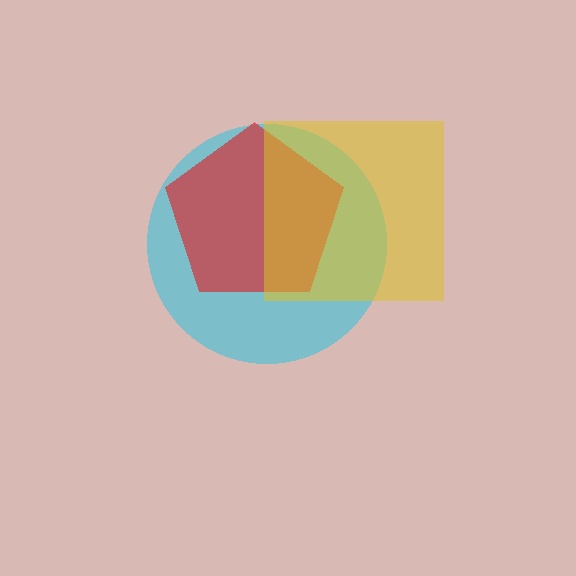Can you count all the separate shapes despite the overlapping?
Yes, there are 3 separate shapes.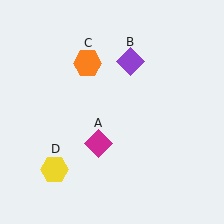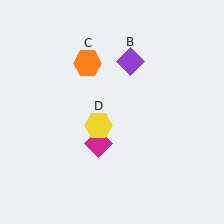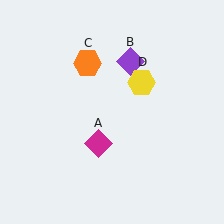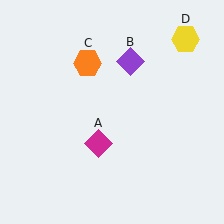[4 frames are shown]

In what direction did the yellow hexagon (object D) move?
The yellow hexagon (object D) moved up and to the right.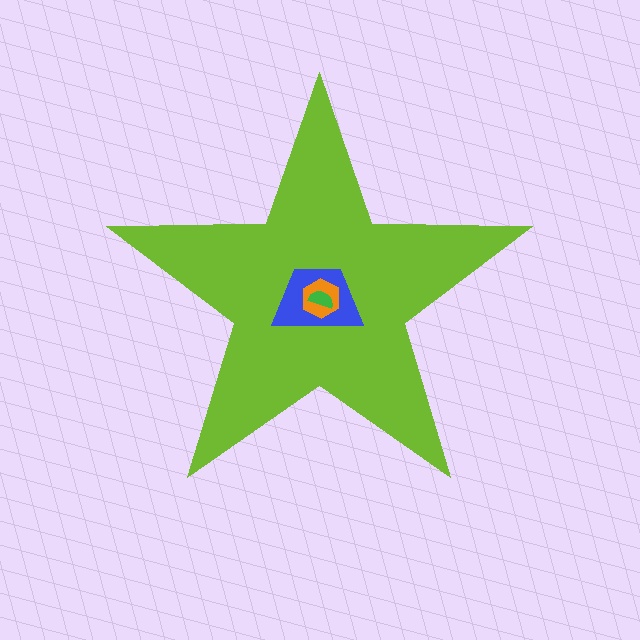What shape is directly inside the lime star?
The blue trapezoid.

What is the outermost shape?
The lime star.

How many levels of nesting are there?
4.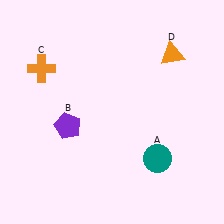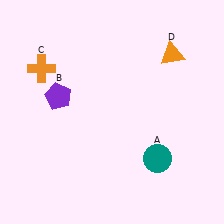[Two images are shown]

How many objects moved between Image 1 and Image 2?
1 object moved between the two images.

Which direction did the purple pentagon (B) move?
The purple pentagon (B) moved up.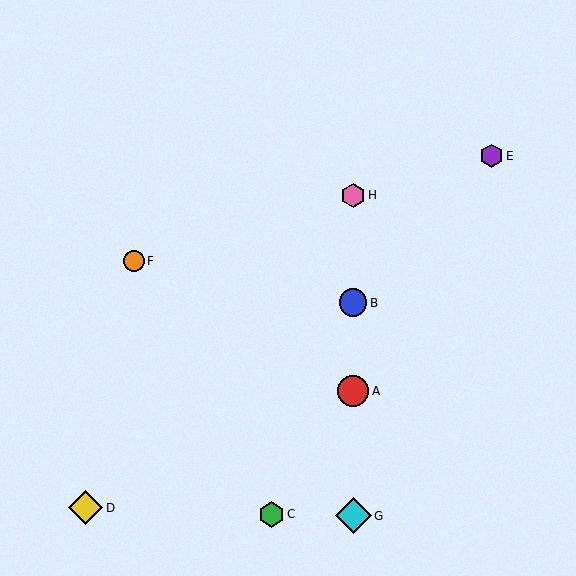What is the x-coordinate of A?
Object A is at x≈353.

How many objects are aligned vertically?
4 objects (A, B, G, H) are aligned vertically.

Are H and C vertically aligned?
No, H is at x≈353 and C is at x≈271.